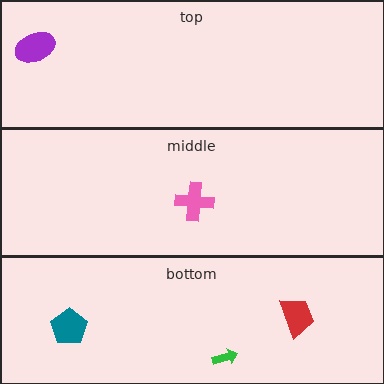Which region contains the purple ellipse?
The top region.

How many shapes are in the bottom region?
3.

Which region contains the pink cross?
The middle region.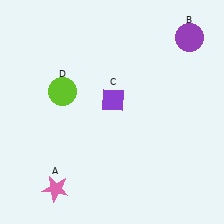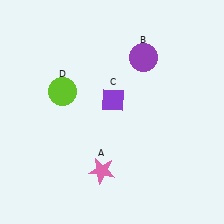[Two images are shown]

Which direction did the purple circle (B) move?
The purple circle (B) moved left.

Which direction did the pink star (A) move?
The pink star (A) moved right.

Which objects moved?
The objects that moved are: the pink star (A), the purple circle (B).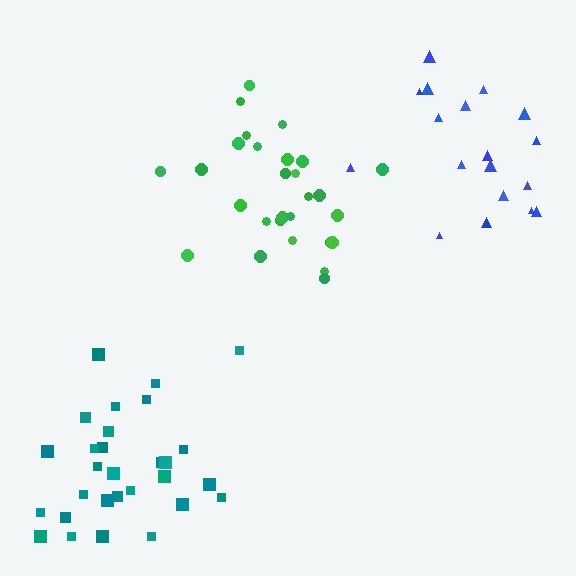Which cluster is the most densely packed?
Green.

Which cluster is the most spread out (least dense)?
Blue.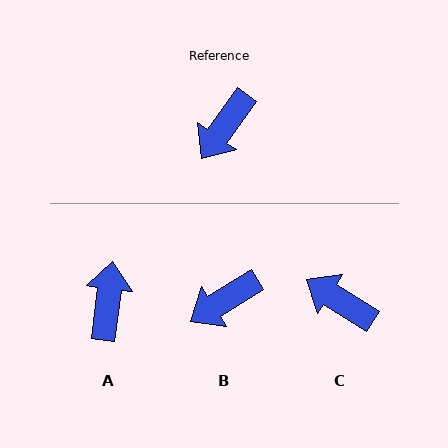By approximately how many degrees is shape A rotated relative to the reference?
Approximately 152 degrees clockwise.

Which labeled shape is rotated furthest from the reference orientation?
A, about 152 degrees away.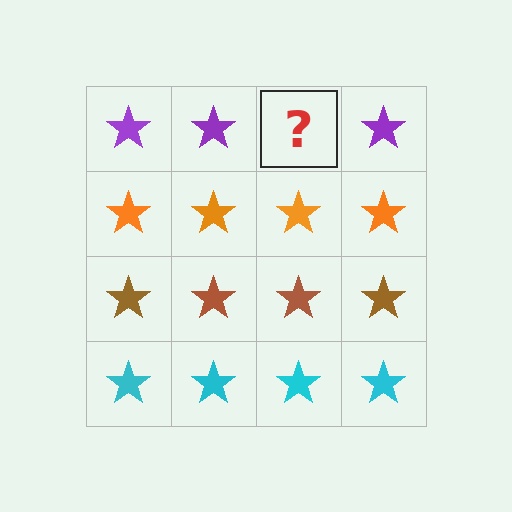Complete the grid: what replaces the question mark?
The question mark should be replaced with a purple star.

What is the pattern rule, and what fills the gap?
The rule is that each row has a consistent color. The gap should be filled with a purple star.